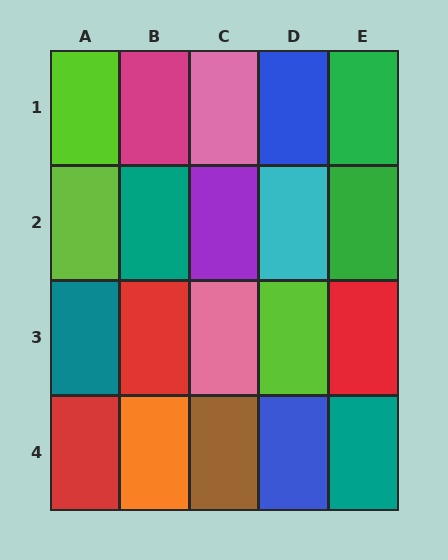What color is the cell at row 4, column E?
Teal.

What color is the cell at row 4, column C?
Brown.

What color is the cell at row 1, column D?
Blue.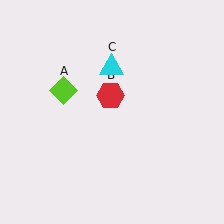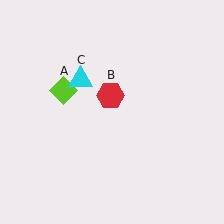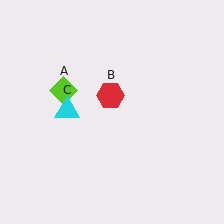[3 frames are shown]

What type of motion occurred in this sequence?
The cyan triangle (object C) rotated counterclockwise around the center of the scene.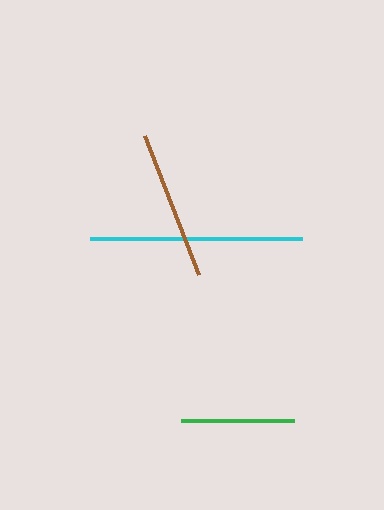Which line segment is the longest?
The cyan line is the longest at approximately 212 pixels.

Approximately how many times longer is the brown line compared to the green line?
The brown line is approximately 1.3 times the length of the green line.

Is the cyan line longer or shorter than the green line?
The cyan line is longer than the green line.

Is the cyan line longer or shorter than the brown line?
The cyan line is longer than the brown line.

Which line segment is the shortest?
The green line is the shortest at approximately 113 pixels.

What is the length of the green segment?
The green segment is approximately 113 pixels long.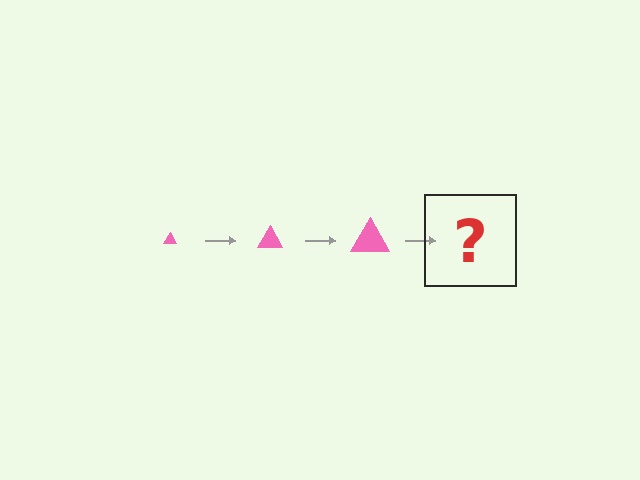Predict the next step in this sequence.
The next step is a pink triangle, larger than the previous one.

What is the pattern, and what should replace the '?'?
The pattern is that the triangle gets progressively larger each step. The '?' should be a pink triangle, larger than the previous one.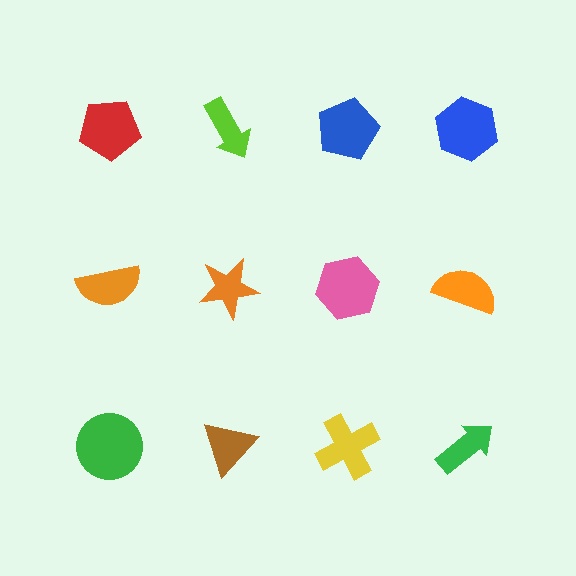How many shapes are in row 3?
4 shapes.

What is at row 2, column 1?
An orange semicircle.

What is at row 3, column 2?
A brown triangle.